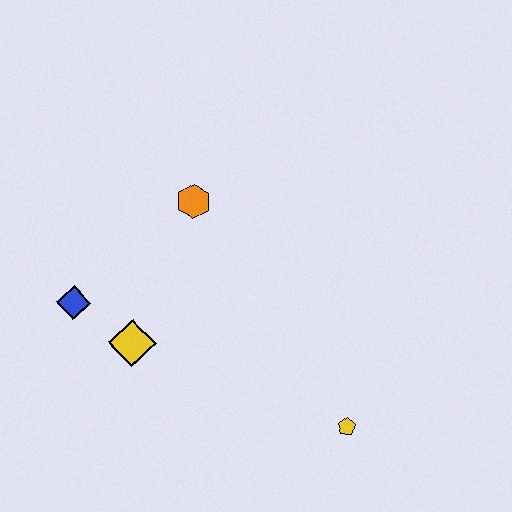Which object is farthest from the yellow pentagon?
The blue diamond is farthest from the yellow pentagon.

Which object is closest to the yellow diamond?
The blue diamond is closest to the yellow diamond.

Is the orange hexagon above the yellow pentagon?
Yes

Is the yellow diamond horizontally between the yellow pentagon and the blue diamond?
Yes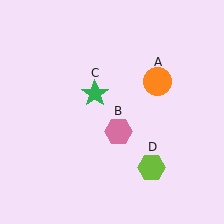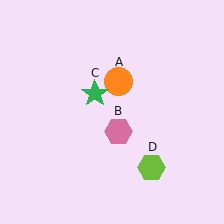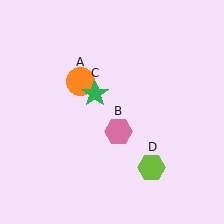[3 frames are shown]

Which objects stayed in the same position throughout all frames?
Pink hexagon (object B) and green star (object C) and lime hexagon (object D) remained stationary.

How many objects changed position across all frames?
1 object changed position: orange circle (object A).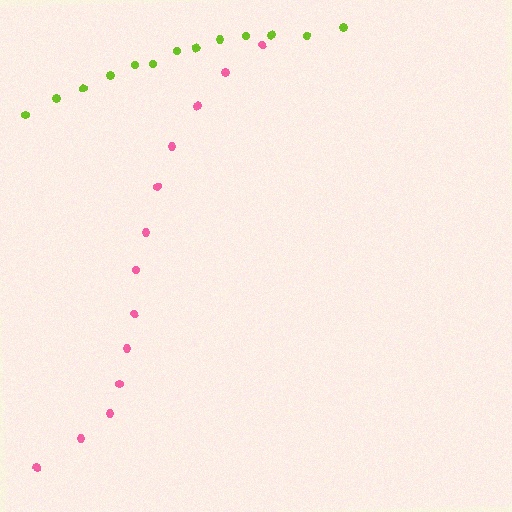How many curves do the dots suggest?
There are 2 distinct paths.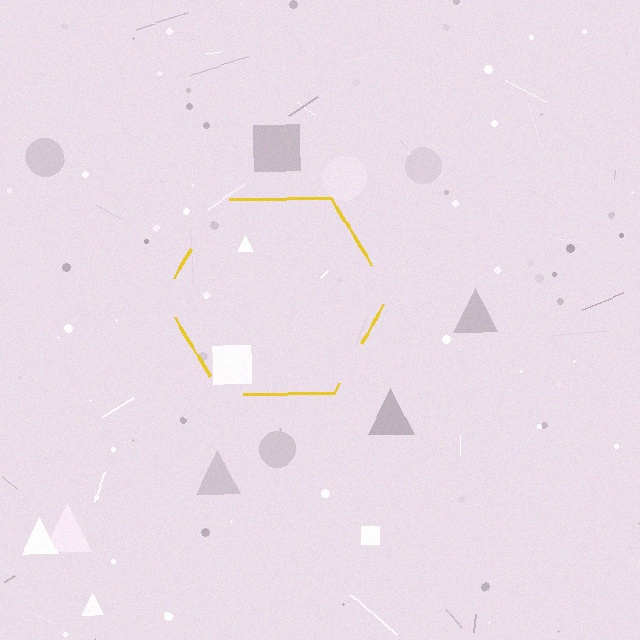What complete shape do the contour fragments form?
The contour fragments form a hexagon.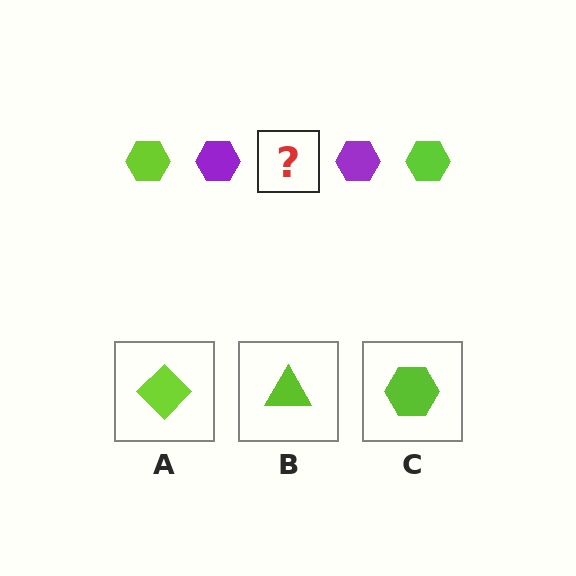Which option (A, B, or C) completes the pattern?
C.